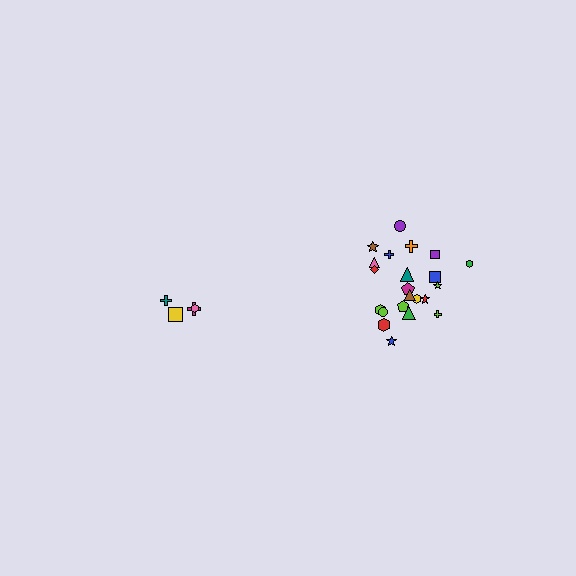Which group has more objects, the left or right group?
The right group.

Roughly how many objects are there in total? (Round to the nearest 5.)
Roughly 25 objects in total.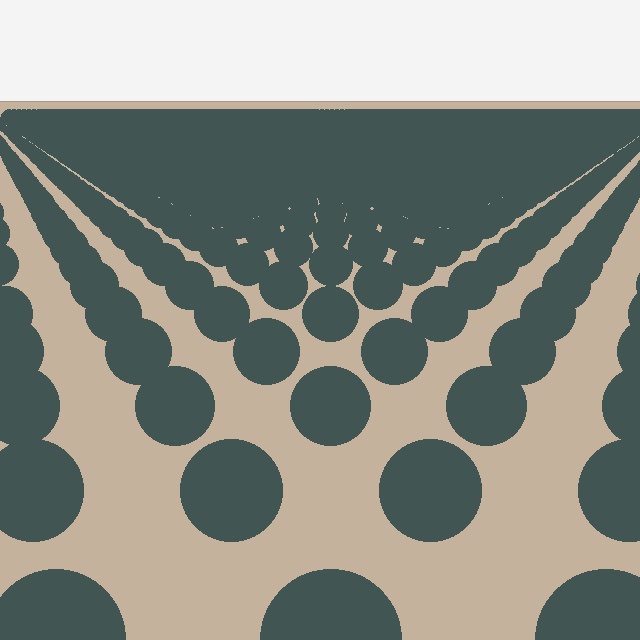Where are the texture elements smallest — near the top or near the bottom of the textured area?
Near the top.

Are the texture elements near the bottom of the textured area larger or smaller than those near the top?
Larger. Near the bottom, elements are closer to the viewer and appear at a bigger on-screen size.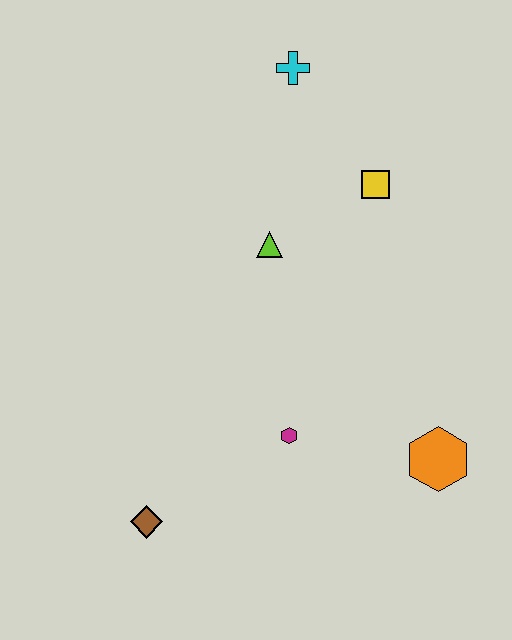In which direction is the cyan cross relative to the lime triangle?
The cyan cross is above the lime triangle.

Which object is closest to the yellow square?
The lime triangle is closest to the yellow square.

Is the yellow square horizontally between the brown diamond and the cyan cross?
No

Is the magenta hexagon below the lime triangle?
Yes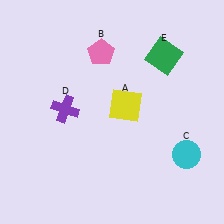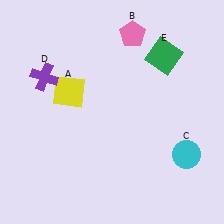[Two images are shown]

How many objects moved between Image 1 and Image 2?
3 objects moved between the two images.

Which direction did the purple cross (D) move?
The purple cross (D) moved up.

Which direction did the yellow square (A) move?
The yellow square (A) moved left.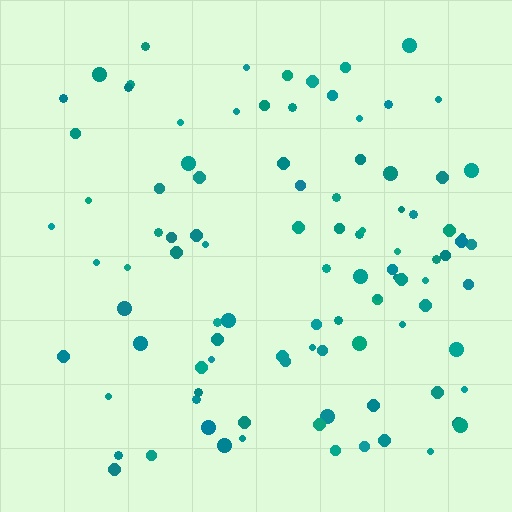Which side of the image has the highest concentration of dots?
The right.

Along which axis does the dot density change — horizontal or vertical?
Horizontal.